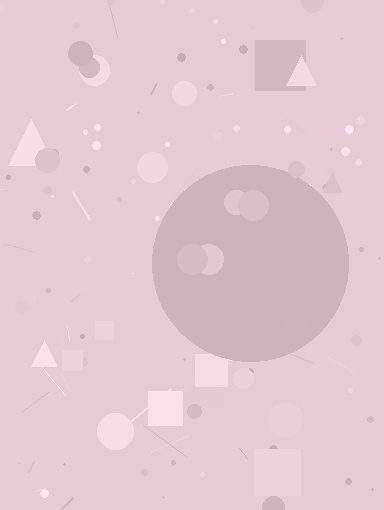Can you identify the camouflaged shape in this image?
The camouflaged shape is a circle.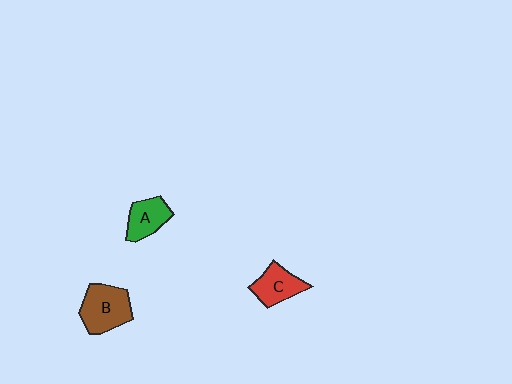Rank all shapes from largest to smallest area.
From largest to smallest: B (brown), C (red), A (green).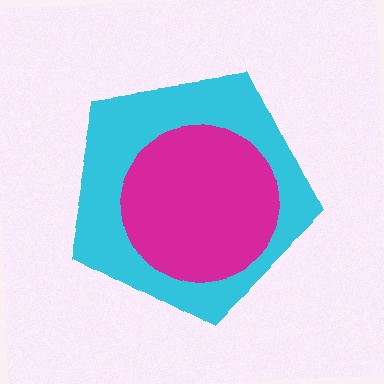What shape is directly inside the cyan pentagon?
The magenta circle.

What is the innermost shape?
The magenta circle.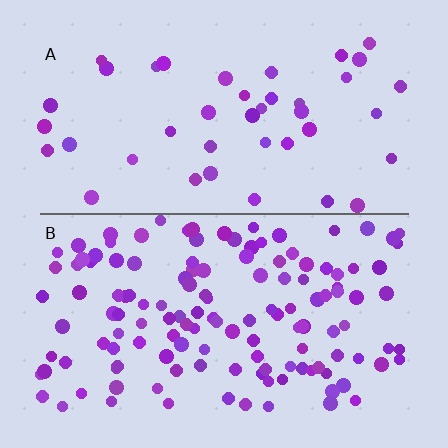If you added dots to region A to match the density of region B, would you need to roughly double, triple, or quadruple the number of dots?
Approximately triple.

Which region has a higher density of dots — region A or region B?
B (the bottom).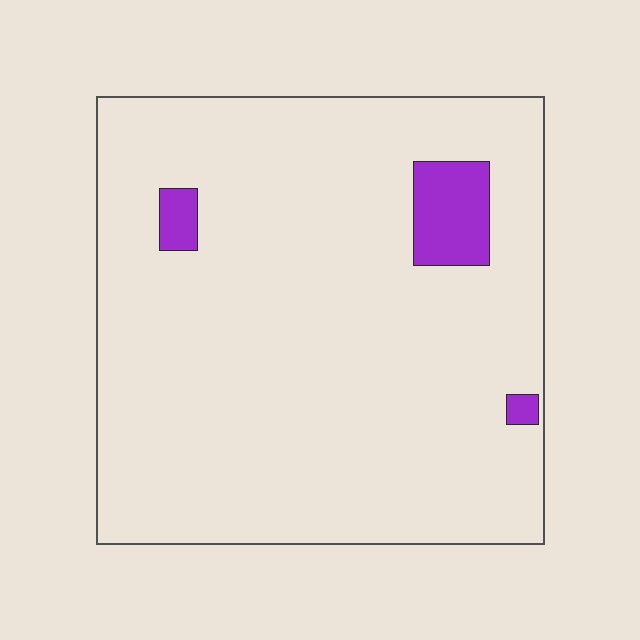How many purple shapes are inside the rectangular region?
3.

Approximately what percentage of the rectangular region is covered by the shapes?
Approximately 5%.